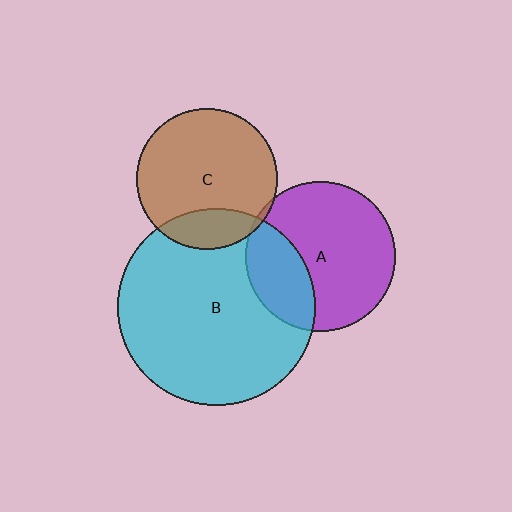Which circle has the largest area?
Circle B (cyan).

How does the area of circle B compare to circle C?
Approximately 1.9 times.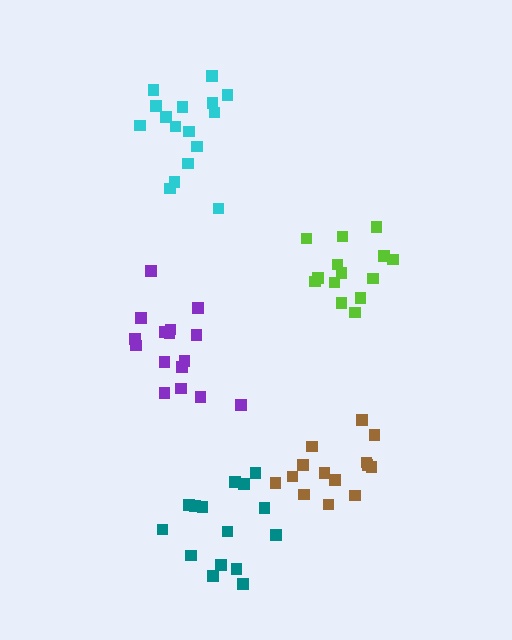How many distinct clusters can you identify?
There are 5 distinct clusters.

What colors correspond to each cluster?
The clusters are colored: lime, brown, cyan, teal, purple.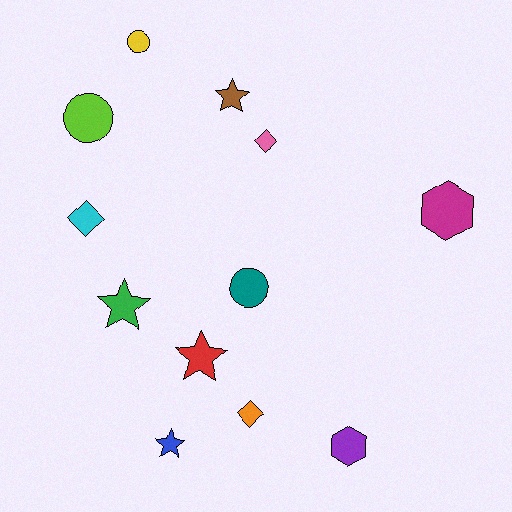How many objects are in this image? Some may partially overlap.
There are 12 objects.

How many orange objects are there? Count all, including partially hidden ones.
There is 1 orange object.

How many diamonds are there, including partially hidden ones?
There are 3 diamonds.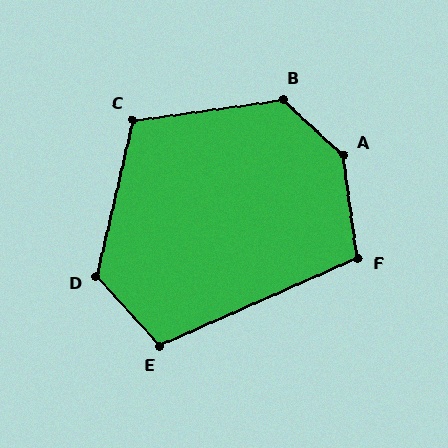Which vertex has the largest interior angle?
A, at approximately 140 degrees.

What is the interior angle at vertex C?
Approximately 111 degrees (obtuse).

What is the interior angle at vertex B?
Approximately 129 degrees (obtuse).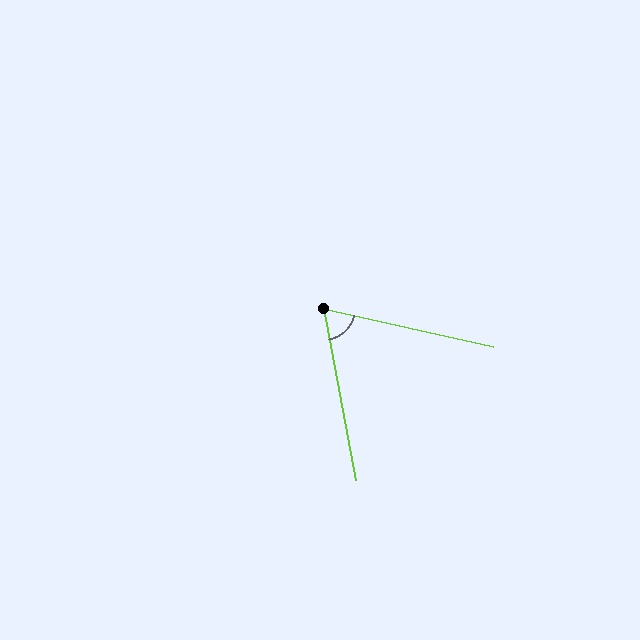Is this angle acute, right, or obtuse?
It is acute.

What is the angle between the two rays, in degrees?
Approximately 67 degrees.